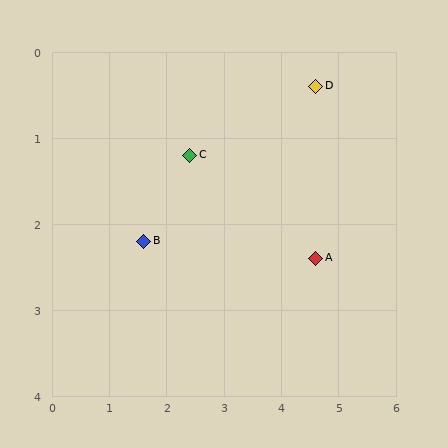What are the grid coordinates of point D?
Point D is at approximately (4.6, 0.4).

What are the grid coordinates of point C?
Point C is at approximately (2.4, 1.2).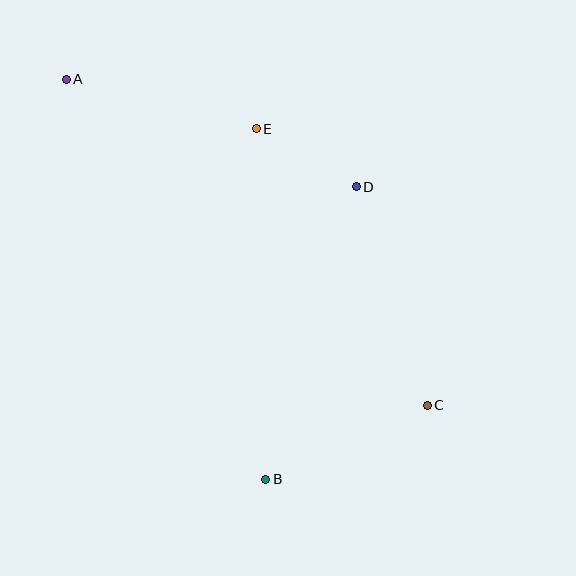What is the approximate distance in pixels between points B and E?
The distance between B and E is approximately 350 pixels.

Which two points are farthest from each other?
Points A and C are farthest from each other.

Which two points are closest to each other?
Points D and E are closest to each other.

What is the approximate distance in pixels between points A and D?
The distance between A and D is approximately 309 pixels.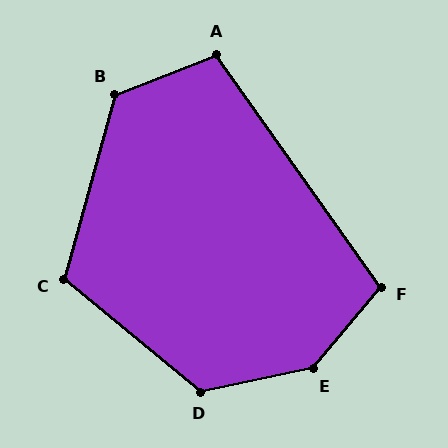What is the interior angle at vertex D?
Approximately 129 degrees (obtuse).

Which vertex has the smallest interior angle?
A, at approximately 104 degrees.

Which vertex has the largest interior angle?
E, at approximately 142 degrees.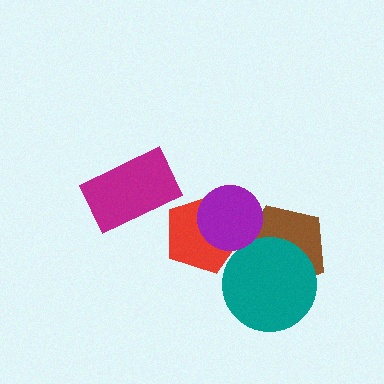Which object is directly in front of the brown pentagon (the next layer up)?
The teal circle is directly in front of the brown pentagon.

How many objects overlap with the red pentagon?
1 object overlaps with the red pentagon.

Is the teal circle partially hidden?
No, no other shape covers it.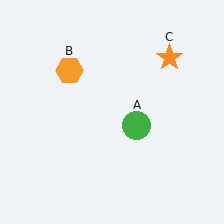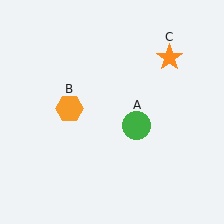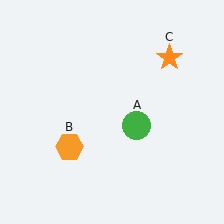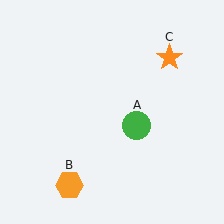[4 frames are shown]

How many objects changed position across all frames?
1 object changed position: orange hexagon (object B).